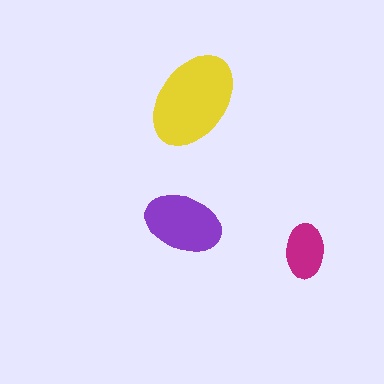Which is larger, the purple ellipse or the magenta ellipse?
The purple one.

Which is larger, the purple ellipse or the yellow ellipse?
The yellow one.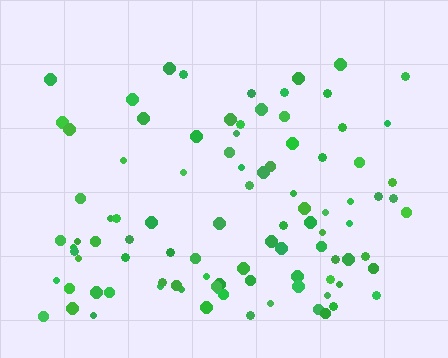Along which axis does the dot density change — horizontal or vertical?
Vertical.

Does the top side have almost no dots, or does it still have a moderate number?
Still a moderate number, just noticeably fewer than the bottom.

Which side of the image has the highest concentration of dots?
The bottom.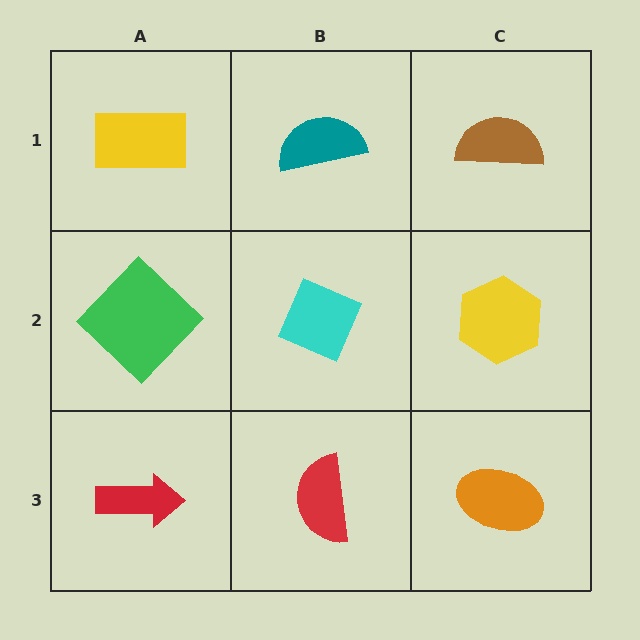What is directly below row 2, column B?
A red semicircle.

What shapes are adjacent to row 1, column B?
A cyan diamond (row 2, column B), a yellow rectangle (row 1, column A), a brown semicircle (row 1, column C).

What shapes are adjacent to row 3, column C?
A yellow hexagon (row 2, column C), a red semicircle (row 3, column B).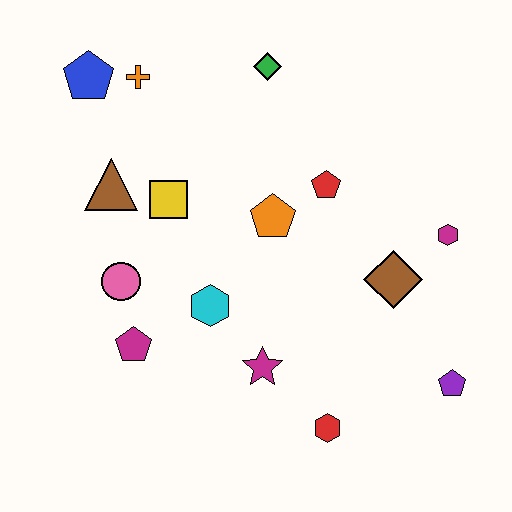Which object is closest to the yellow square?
The brown triangle is closest to the yellow square.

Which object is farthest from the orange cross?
The purple pentagon is farthest from the orange cross.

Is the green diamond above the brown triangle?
Yes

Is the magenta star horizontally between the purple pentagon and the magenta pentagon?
Yes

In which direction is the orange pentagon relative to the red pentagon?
The orange pentagon is to the left of the red pentagon.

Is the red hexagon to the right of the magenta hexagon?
No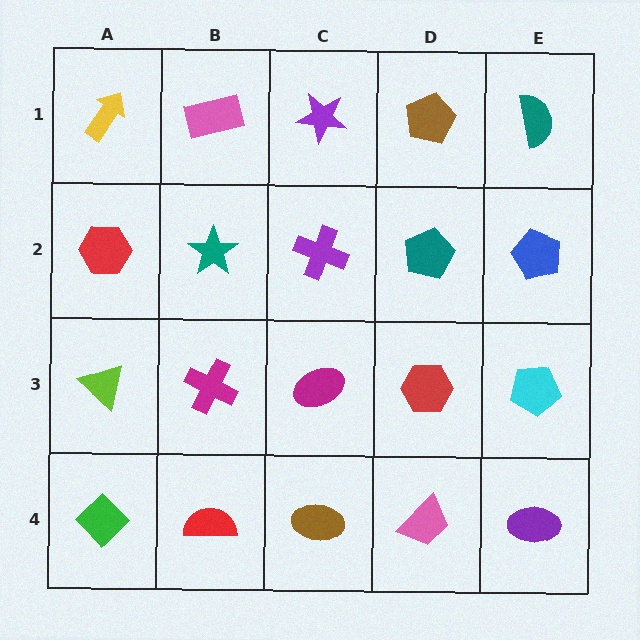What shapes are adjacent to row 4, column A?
A lime triangle (row 3, column A), a red semicircle (row 4, column B).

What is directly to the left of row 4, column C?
A red semicircle.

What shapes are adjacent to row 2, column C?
A purple star (row 1, column C), a magenta ellipse (row 3, column C), a teal star (row 2, column B), a teal pentagon (row 2, column D).